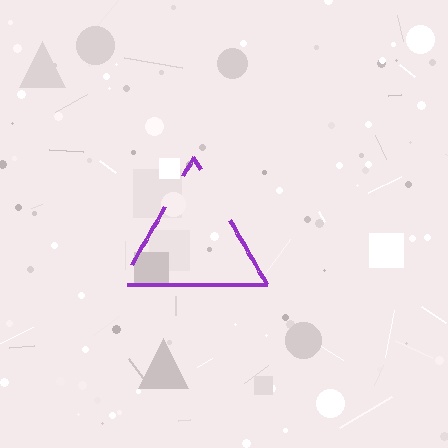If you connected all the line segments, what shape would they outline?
They would outline a triangle.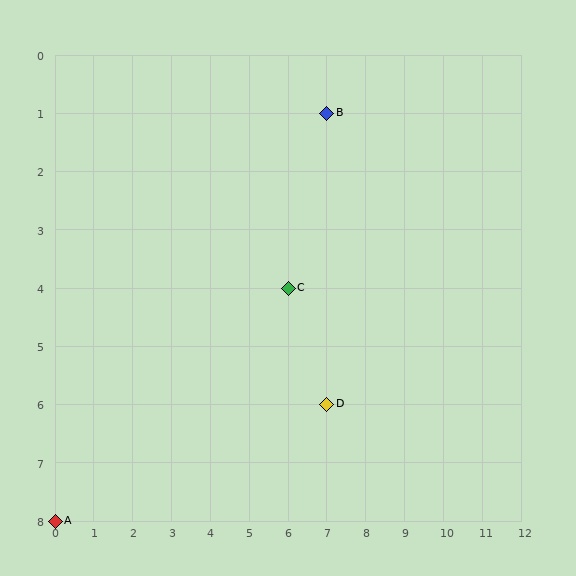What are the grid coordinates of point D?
Point D is at grid coordinates (7, 6).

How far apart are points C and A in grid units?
Points C and A are 6 columns and 4 rows apart (about 7.2 grid units diagonally).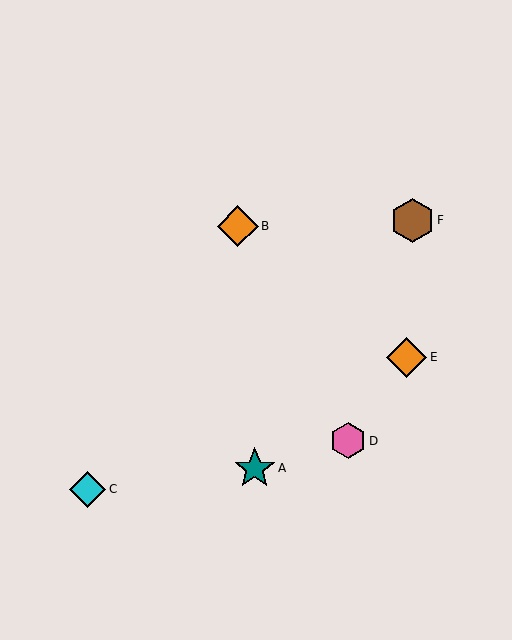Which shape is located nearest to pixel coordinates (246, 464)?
The teal star (labeled A) at (255, 469) is nearest to that location.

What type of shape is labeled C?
Shape C is a cyan diamond.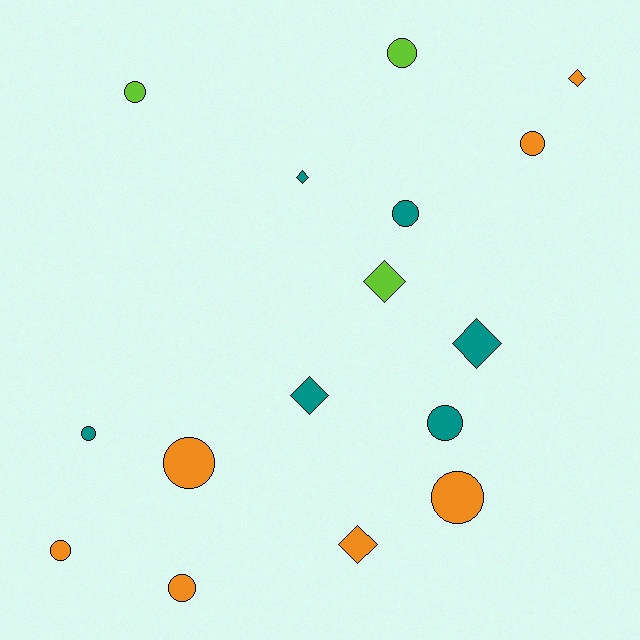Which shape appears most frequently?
Circle, with 10 objects.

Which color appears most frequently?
Orange, with 7 objects.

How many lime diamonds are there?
There is 1 lime diamond.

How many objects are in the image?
There are 16 objects.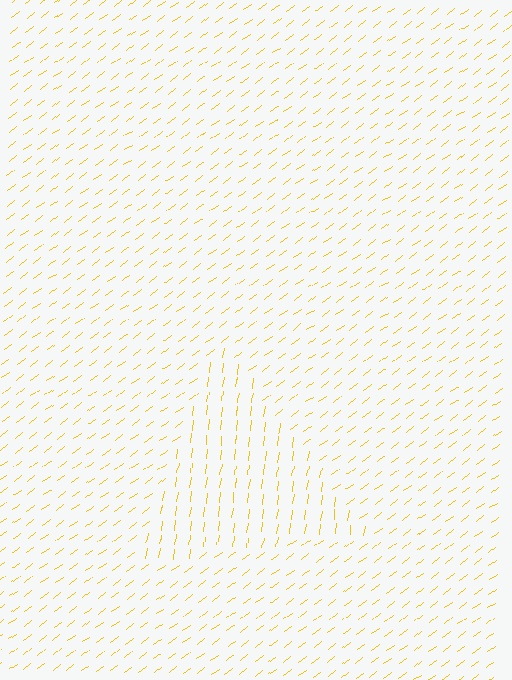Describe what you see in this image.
The image is filled with small yellow line segments. A triangle region in the image has lines oriented differently from the surrounding lines, creating a visible texture boundary.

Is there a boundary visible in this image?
Yes, there is a texture boundary formed by a change in line orientation.